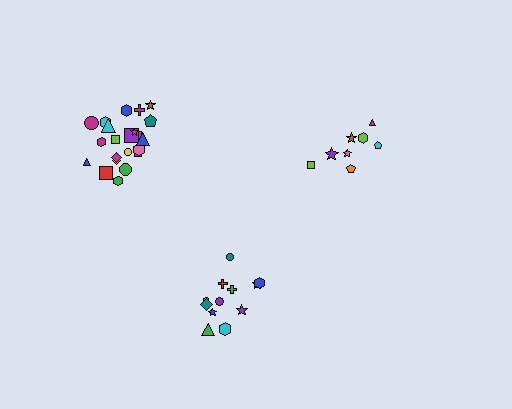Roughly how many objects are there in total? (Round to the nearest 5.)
Roughly 40 objects in total.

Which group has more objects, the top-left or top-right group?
The top-left group.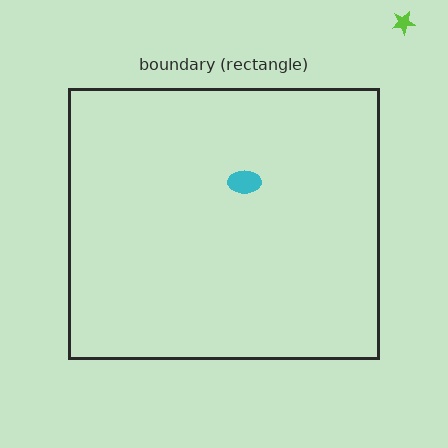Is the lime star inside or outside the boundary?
Outside.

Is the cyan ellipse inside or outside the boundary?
Inside.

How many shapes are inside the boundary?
1 inside, 1 outside.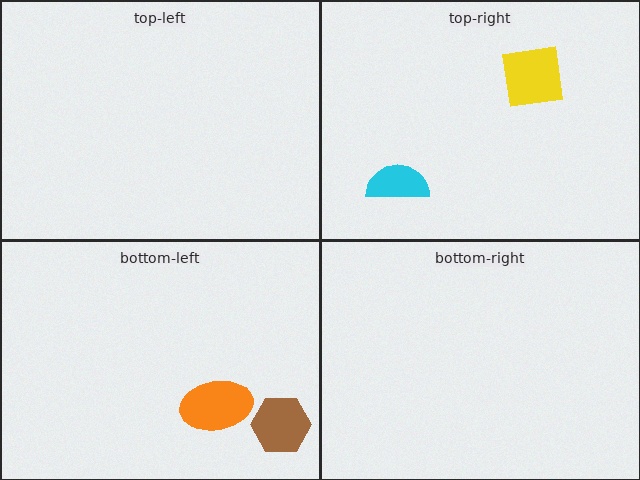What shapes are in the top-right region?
The yellow square, the cyan semicircle.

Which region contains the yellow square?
The top-right region.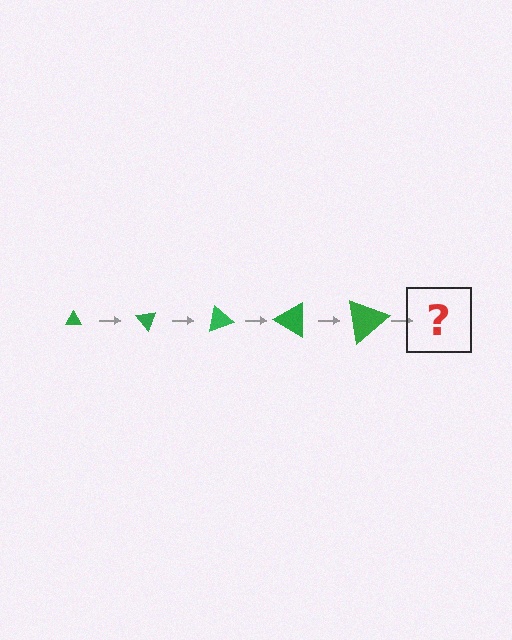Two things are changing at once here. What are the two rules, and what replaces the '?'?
The two rules are that the triangle grows larger each step and it rotates 50 degrees each step. The '?' should be a triangle, larger than the previous one and rotated 250 degrees from the start.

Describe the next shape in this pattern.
It should be a triangle, larger than the previous one and rotated 250 degrees from the start.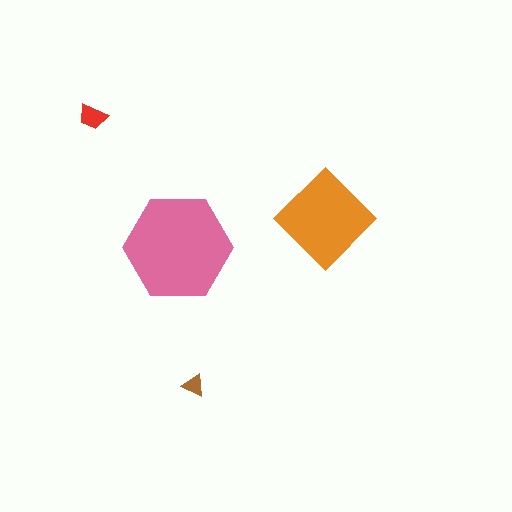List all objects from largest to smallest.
The pink hexagon, the orange diamond, the red trapezoid, the brown triangle.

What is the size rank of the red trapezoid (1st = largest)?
3rd.